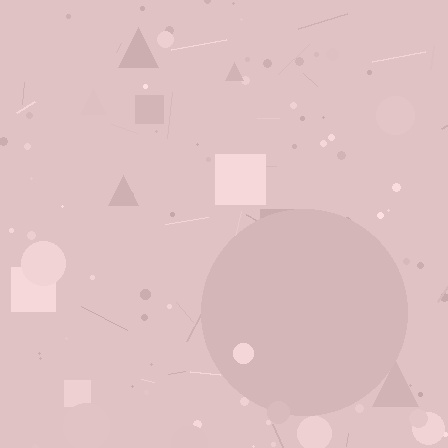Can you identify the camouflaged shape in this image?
The camouflaged shape is a circle.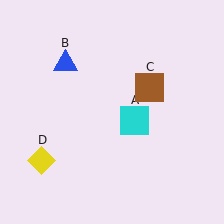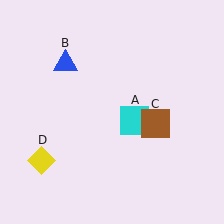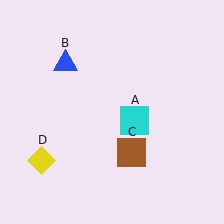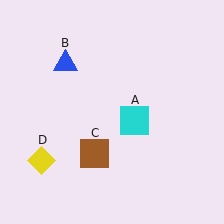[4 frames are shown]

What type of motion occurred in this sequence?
The brown square (object C) rotated clockwise around the center of the scene.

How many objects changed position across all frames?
1 object changed position: brown square (object C).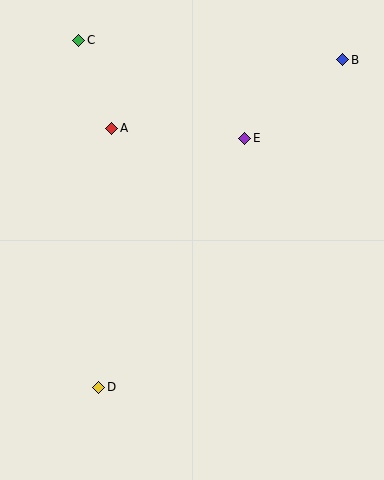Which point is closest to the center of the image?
Point E at (245, 138) is closest to the center.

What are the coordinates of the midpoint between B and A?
The midpoint between B and A is at (227, 94).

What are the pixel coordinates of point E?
Point E is at (245, 138).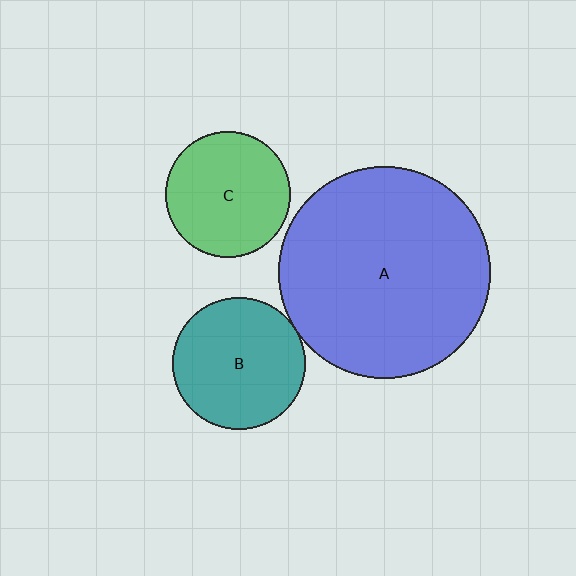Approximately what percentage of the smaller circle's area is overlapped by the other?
Approximately 5%.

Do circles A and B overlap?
Yes.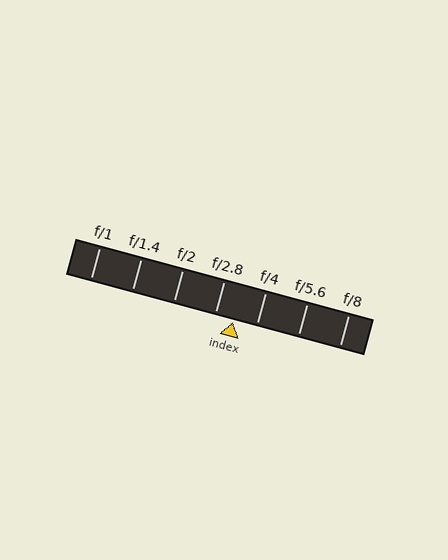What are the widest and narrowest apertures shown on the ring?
The widest aperture shown is f/1 and the narrowest is f/8.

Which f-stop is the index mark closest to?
The index mark is closest to f/2.8.